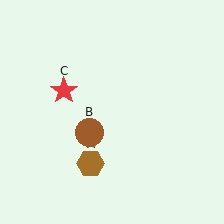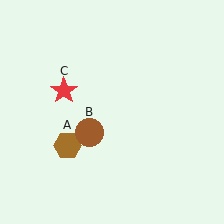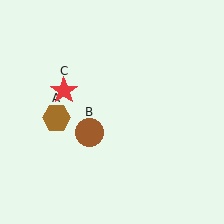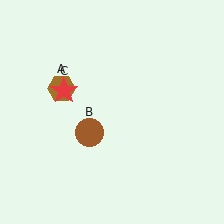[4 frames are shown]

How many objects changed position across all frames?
1 object changed position: brown hexagon (object A).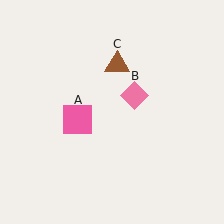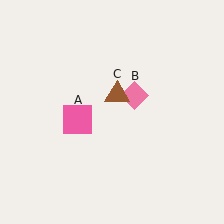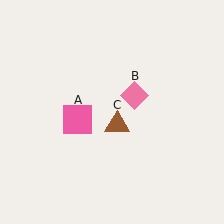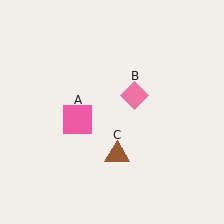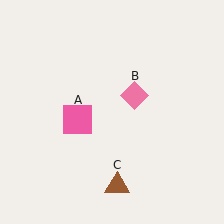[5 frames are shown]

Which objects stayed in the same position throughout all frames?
Pink square (object A) and pink diamond (object B) remained stationary.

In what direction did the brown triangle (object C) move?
The brown triangle (object C) moved down.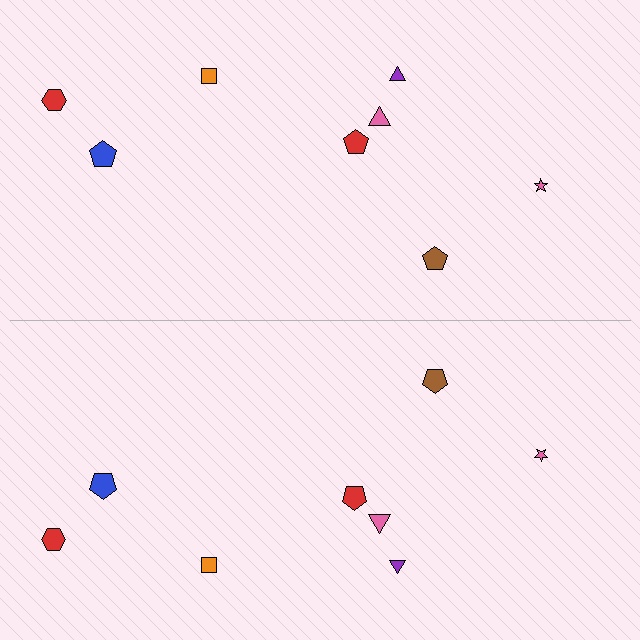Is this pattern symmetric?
Yes, this pattern has bilateral (reflection) symmetry.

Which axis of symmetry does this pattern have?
The pattern has a horizontal axis of symmetry running through the center of the image.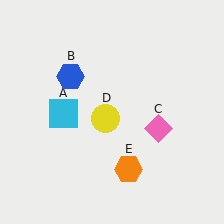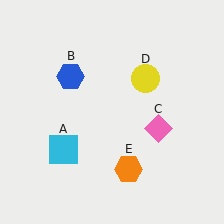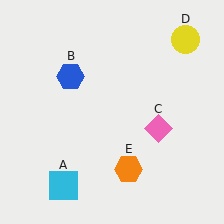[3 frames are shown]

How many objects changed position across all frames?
2 objects changed position: cyan square (object A), yellow circle (object D).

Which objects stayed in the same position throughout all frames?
Blue hexagon (object B) and pink diamond (object C) and orange hexagon (object E) remained stationary.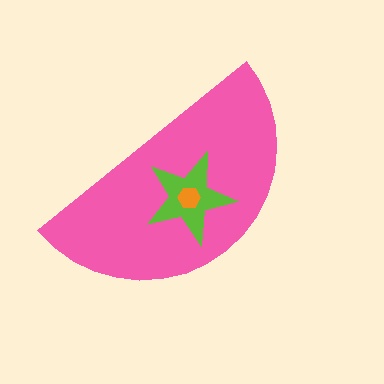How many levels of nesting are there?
3.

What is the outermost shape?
The pink semicircle.